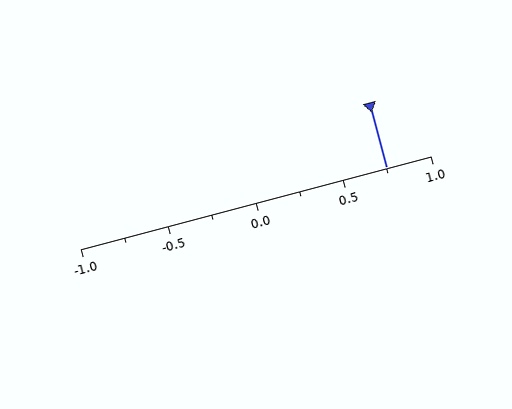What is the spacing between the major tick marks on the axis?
The major ticks are spaced 0.5 apart.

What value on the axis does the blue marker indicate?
The marker indicates approximately 0.75.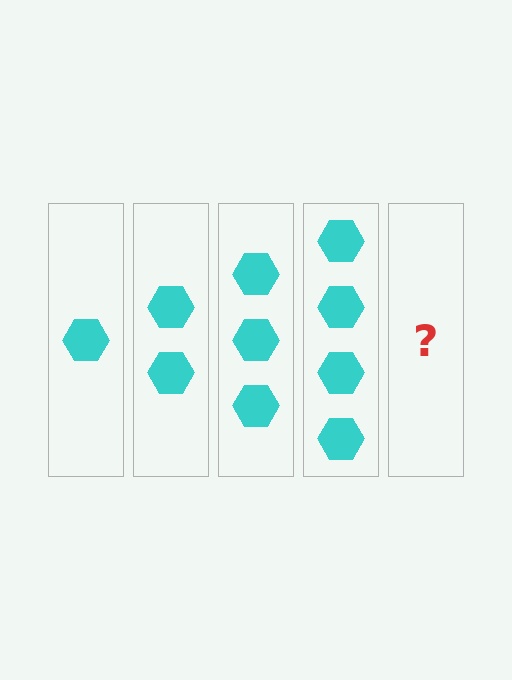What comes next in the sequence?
The next element should be 5 hexagons.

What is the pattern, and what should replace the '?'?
The pattern is that each step adds one more hexagon. The '?' should be 5 hexagons.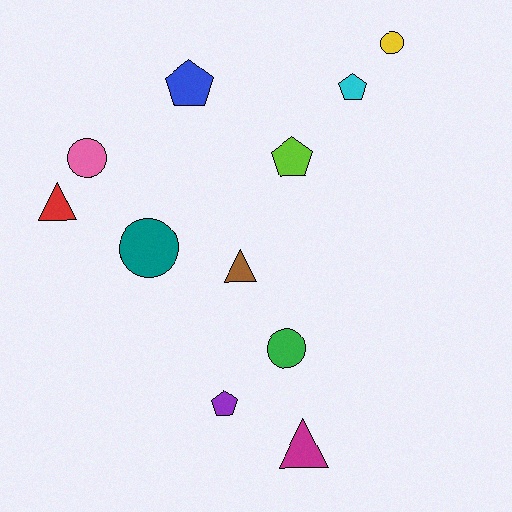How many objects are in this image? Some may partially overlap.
There are 11 objects.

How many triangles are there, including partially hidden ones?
There are 3 triangles.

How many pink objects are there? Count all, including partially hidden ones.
There is 1 pink object.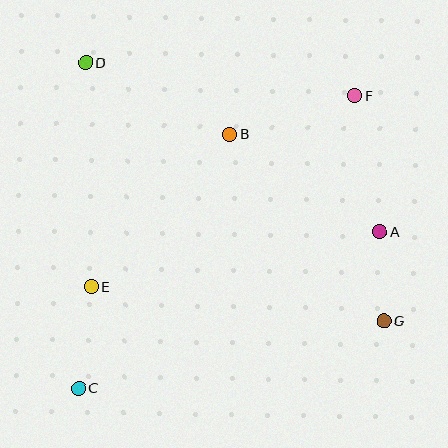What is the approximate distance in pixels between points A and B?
The distance between A and B is approximately 179 pixels.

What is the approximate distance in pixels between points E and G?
The distance between E and G is approximately 295 pixels.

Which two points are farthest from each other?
Points C and F are farthest from each other.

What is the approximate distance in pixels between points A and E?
The distance between A and E is approximately 294 pixels.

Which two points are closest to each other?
Points A and G are closest to each other.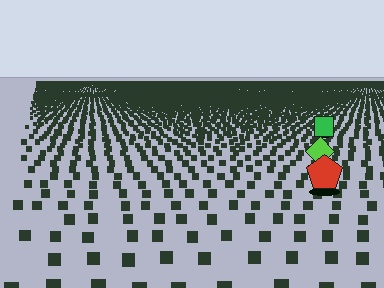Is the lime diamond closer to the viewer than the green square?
Yes. The lime diamond is closer — you can tell from the texture gradient: the ground texture is coarser near it.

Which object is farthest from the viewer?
The green square is farthest from the viewer. It appears smaller and the ground texture around it is denser.